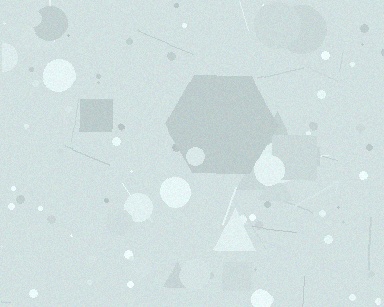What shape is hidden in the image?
A hexagon is hidden in the image.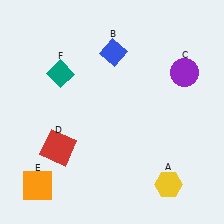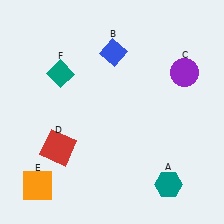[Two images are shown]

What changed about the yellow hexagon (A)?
In Image 1, A is yellow. In Image 2, it changed to teal.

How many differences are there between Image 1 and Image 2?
There is 1 difference between the two images.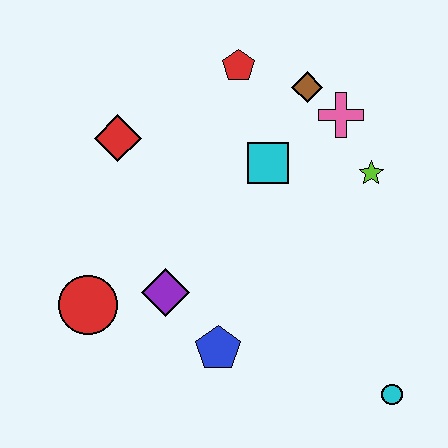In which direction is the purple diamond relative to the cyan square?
The purple diamond is below the cyan square.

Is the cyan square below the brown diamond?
Yes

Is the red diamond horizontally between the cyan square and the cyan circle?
No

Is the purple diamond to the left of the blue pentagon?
Yes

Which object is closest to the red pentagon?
The brown diamond is closest to the red pentagon.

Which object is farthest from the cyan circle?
The red diamond is farthest from the cyan circle.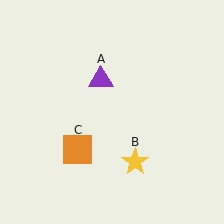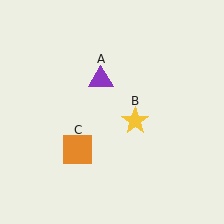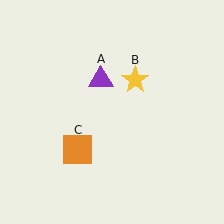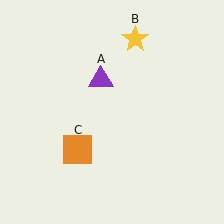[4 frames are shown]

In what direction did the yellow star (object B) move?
The yellow star (object B) moved up.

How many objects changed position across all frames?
1 object changed position: yellow star (object B).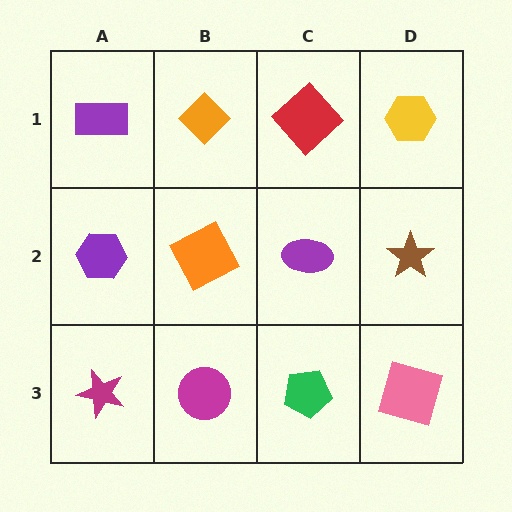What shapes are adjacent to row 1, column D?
A brown star (row 2, column D), a red diamond (row 1, column C).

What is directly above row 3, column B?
An orange square.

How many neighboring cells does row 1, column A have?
2.